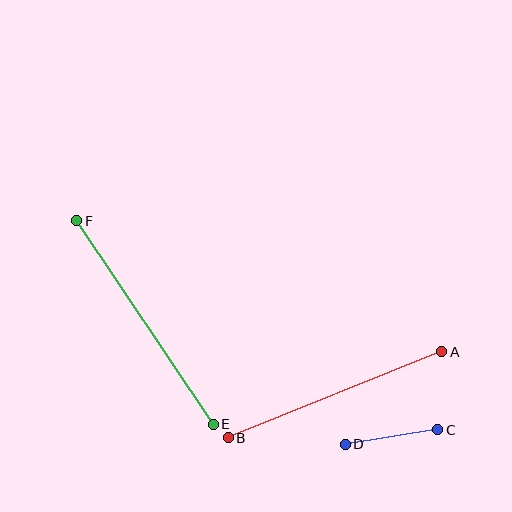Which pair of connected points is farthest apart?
Points E and F are farthest apart.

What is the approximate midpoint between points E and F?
The midpoint is at approximately (145, 322) pixels.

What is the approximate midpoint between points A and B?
The midpoint is at approximately (335, 395) pixels.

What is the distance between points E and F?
The distance is approximately 245 pixels.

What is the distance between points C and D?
The distance is approximately 93 pixels.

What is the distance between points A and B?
The distance is approximately 230 pixels.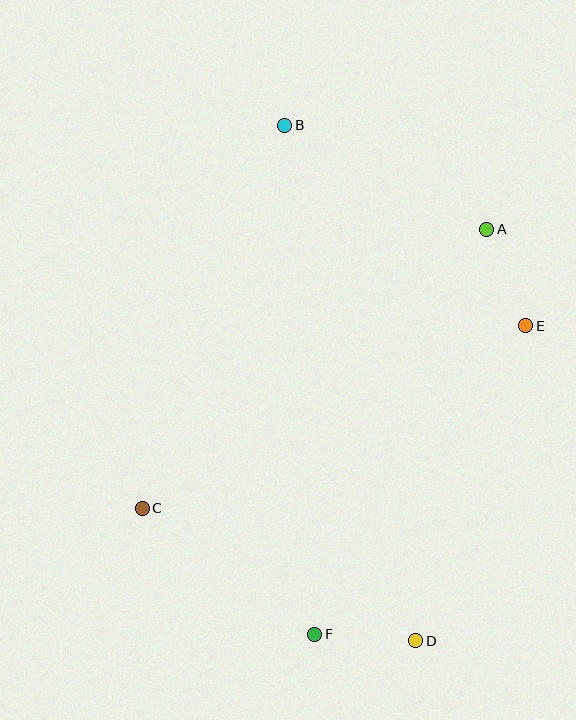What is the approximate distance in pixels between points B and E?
The distance between B and E is approximately 314 pixels.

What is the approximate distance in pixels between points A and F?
The distance between A and F is approximately 440 pixels.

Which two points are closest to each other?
Points D and F are closest to each other.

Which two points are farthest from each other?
Points B and D are farthest from each other.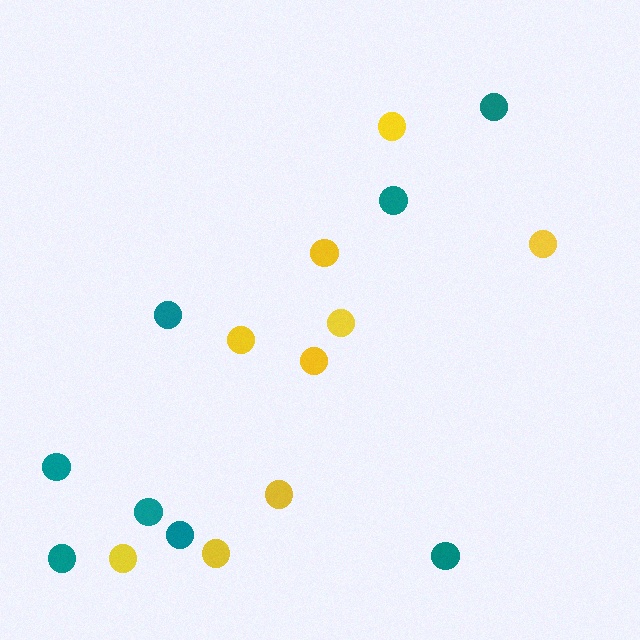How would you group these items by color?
There are 2 groups: one group of yellow circles (9) and one group of teal circles (8).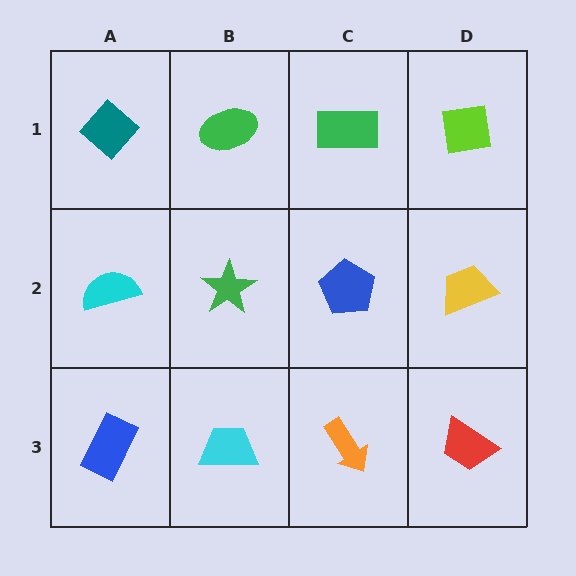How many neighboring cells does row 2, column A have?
3.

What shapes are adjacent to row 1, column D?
A yellow trapezoid (row 2, column D), a green rectangle (row 1, column C).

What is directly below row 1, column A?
A cyan semicircle.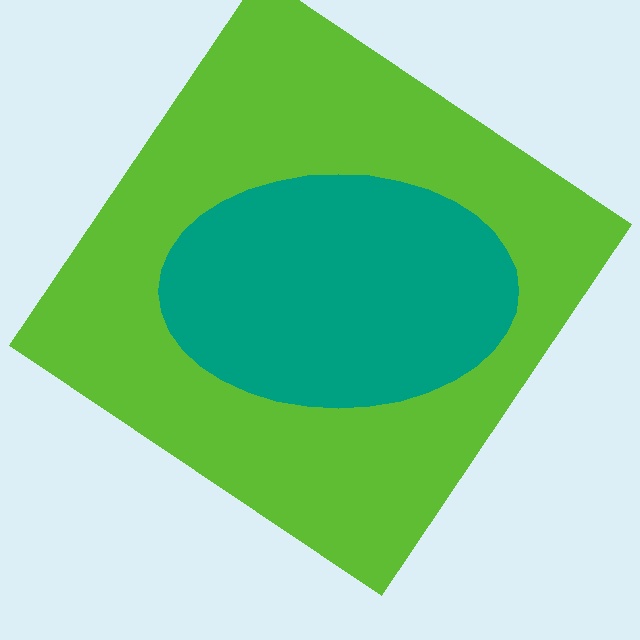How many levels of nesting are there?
2.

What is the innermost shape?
The teal ellipse.